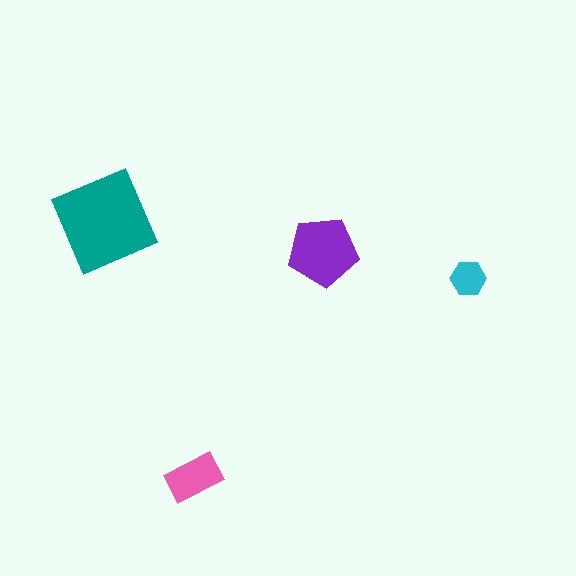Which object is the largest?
The teal diamond.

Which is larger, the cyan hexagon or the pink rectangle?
The pink rectangle.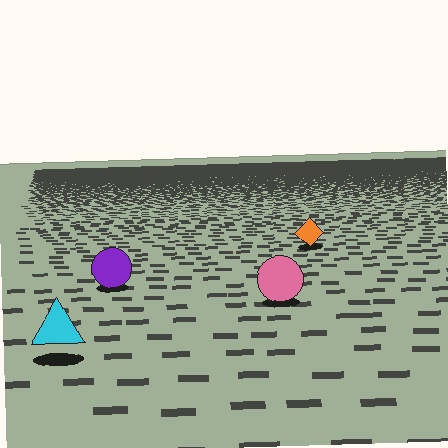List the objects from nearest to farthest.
From nearest to farthest: the cyan triangle, the pink circle, the purple circle, the orange diamond.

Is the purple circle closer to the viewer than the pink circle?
No. The pink circle is closer — you can tell from the texture gradient: the ground texture is coarser near it.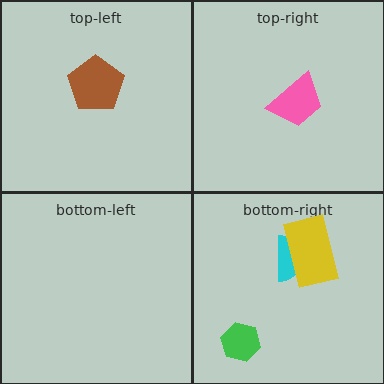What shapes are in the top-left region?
The brown pentagon.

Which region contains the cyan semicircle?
The bottom-right region.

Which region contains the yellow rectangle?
The bottom-right region.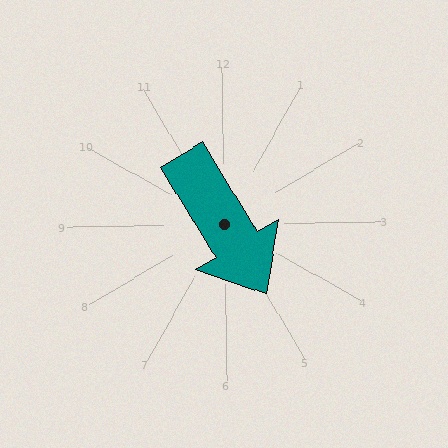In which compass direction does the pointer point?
Southeast.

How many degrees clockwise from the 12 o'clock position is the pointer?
Approximately 150 degrees.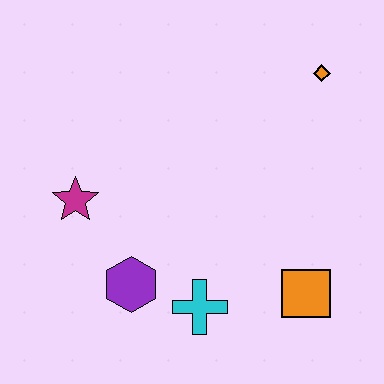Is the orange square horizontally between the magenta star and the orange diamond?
Yes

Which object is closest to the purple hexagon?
The cyan cross is closest to the purple hexagon.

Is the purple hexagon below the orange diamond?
Yes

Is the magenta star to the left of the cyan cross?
Yes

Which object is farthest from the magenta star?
The orange diamond is farthest from the magenta star.